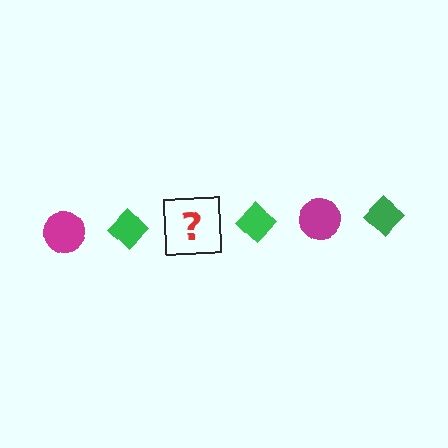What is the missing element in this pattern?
The missing element is a magenta circle.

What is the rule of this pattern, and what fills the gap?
The rule is that the pattern alternates between magenta circle and green diamond. The gap should be filled with a magenta circle.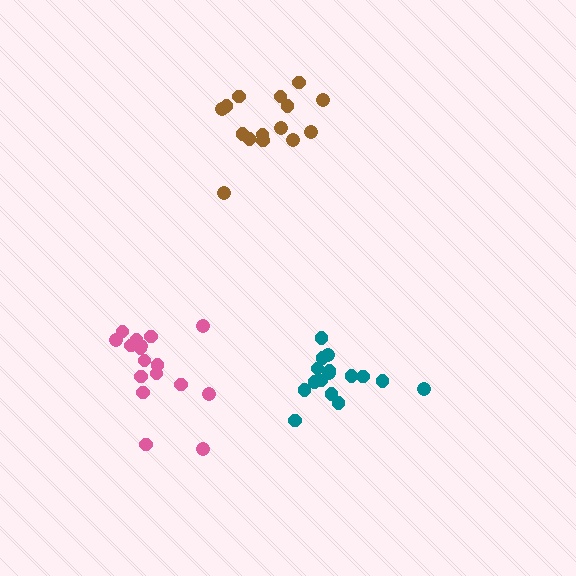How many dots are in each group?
Group 1: 16 dots, Group 2: 17 dots, Group 3: 15 dots (48 total).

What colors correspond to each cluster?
The clusters are colored: teal, pink, brown.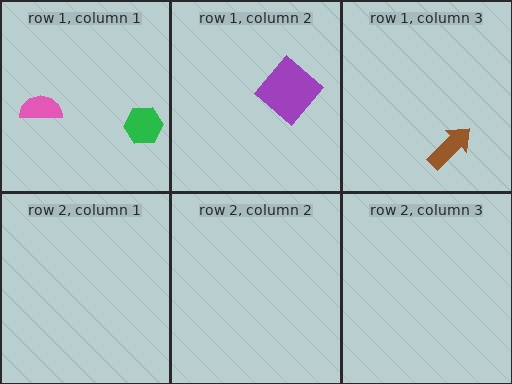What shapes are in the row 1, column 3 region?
The brown arrow.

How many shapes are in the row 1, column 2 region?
1.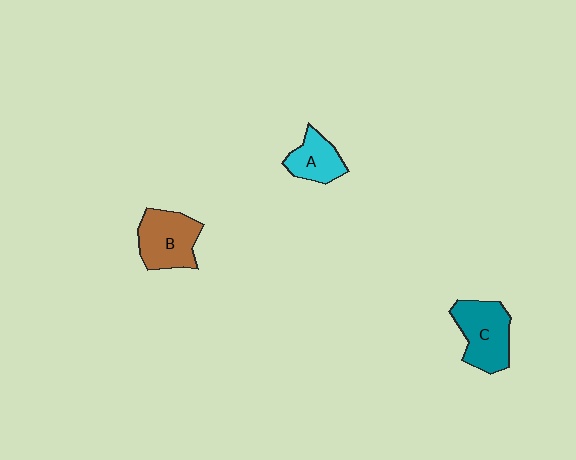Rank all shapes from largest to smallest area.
From largest to smallest: C (teal), B (brown), A (cyan).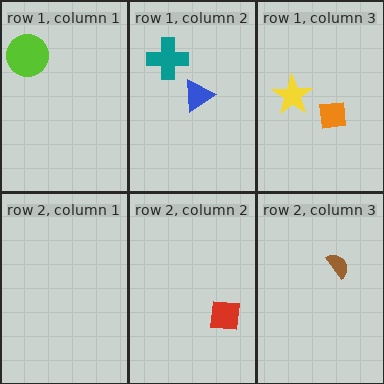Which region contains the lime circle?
The row 1, column 1 region.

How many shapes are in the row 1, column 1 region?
1.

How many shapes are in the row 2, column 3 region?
1.